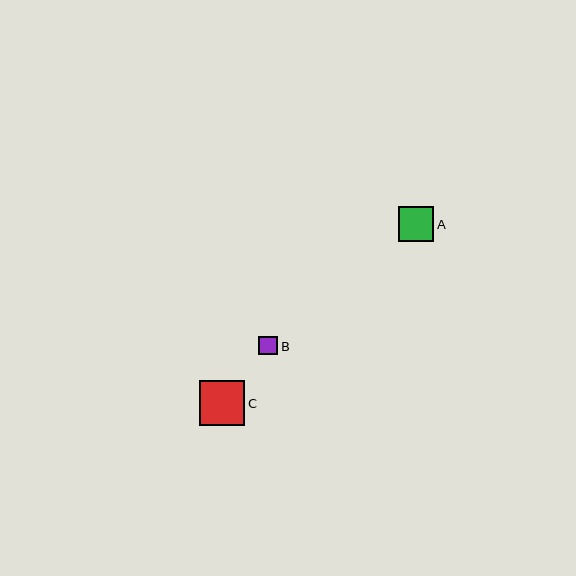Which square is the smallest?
Square B is the smallest with a size of approximately 19 pixels.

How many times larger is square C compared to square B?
Square C is approximately 2.4 times the size of square B.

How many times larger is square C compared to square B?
Square C is approximately 2.4 times the size of square B.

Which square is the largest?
Square C is the largest with a size of approximately 45 pixels.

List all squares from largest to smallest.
From largest to smallest: C, A, B.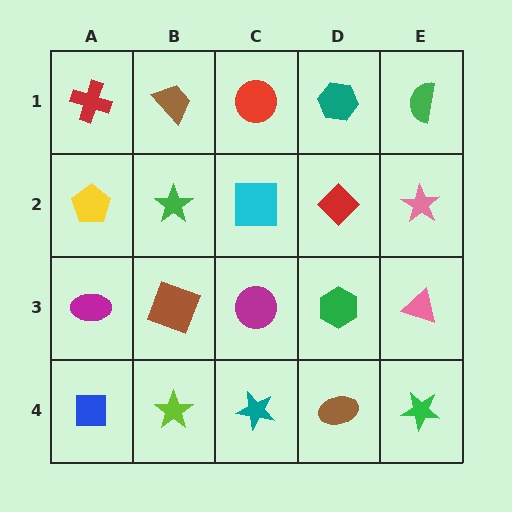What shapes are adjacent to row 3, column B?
A green star (row 2, column B), a lime star (row 4, column B), a magenta ellipse (row 3, column A), a magenta circle (row 3, column C).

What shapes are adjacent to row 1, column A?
A yellow pentagon (row 2, column A), a brown trapezoid (row 1, column B).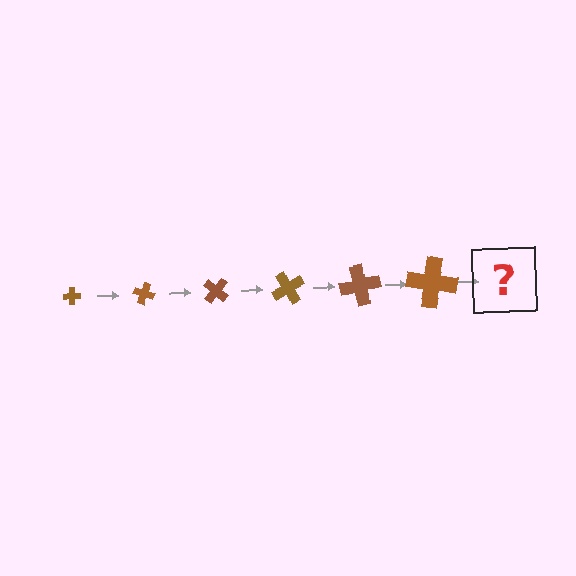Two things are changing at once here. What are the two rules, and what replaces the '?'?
The two rules are that the cross grows larger each step and it rotates 20 degrees each step. The '?' should be a cross, larger than the previous one and rotated 120 degrees from the start.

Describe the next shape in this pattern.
It should be a cross, larger than the previous one and rotated 120 degrees from the start.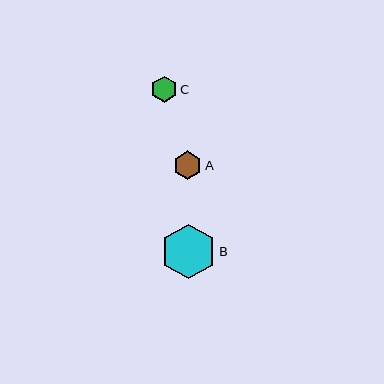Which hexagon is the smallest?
Hexagon C is the smallest with a size of approximately 26 pixels.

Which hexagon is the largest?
Hexagon B is the largest with a size of approximately 54 pixels.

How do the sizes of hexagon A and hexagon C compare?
Hexagon A and hexagon C are approximately the same size.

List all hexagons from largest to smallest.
From largest to smallest: B, A, C.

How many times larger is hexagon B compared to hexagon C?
Hexagon B is approximately 2.1 times the size of hexagon C.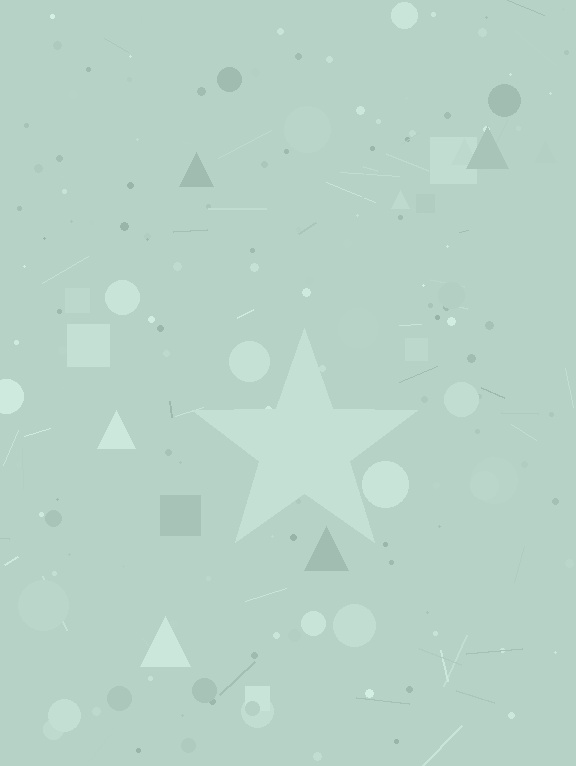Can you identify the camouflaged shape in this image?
The camouflaged shape is a star.